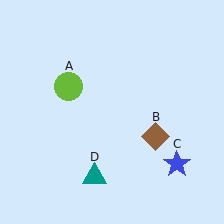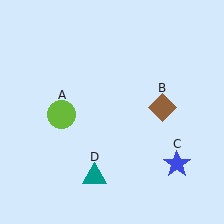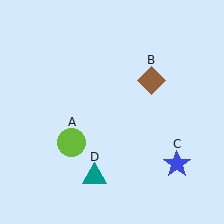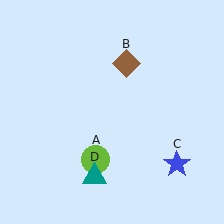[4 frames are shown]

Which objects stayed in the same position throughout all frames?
Blue star (object C) and teal triangle (object D) remained stationary.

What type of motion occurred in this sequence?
The lime circle (object A), brown diamond (object B) rotated counterclockwise around the center of the scene.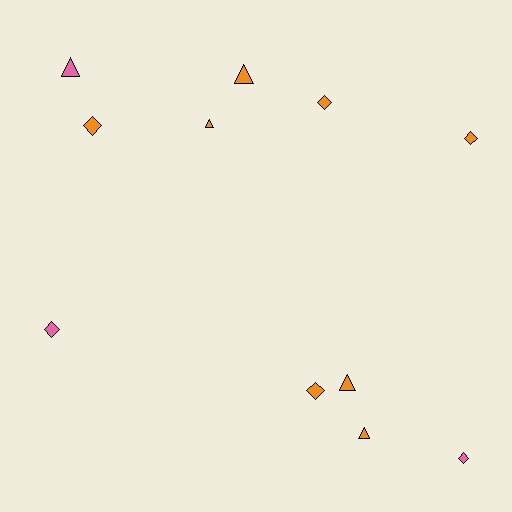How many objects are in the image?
There are 11 objects.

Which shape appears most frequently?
Diamond, with 6 objects.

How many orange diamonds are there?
There are 4 orange diamonds.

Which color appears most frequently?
Orange, with 8 objects.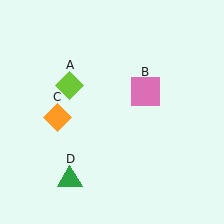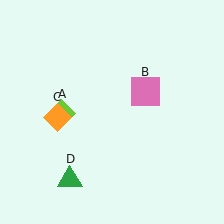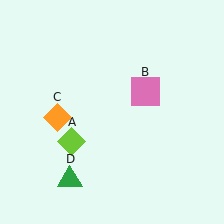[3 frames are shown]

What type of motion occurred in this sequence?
The lime diamond (object A) rotated counterclockwise around the center of the scene.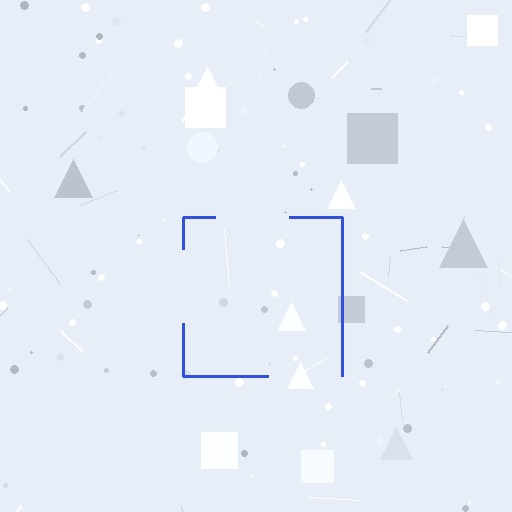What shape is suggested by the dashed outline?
The dashed outline suggests a square.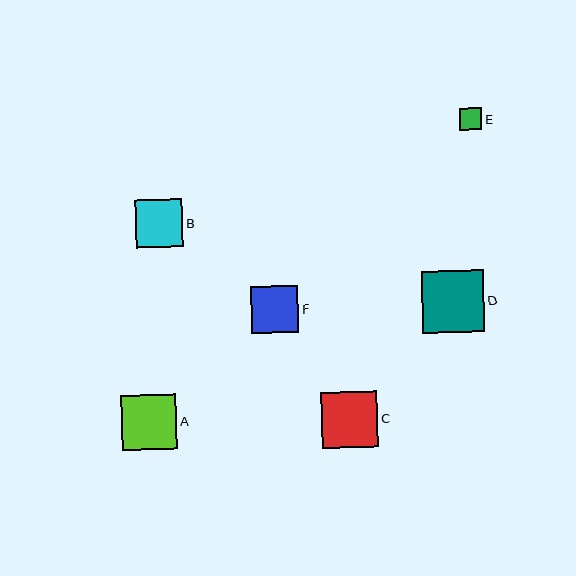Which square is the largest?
Square D is the largest with a size of approximately 63 pixels.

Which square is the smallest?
Square E is the smallest with a size of approximately 22 pixels.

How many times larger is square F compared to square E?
Square F is approximately 2.1 times the size of square E.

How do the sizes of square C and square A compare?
Square C and square A are approximately the same size.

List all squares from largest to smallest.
From largest to smallest: D, C, A, B, F, E.